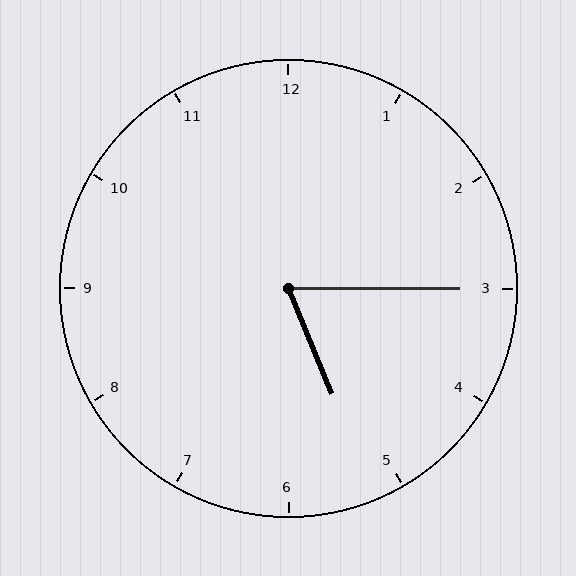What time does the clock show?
5:15.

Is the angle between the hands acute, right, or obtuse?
It is acute.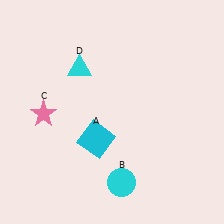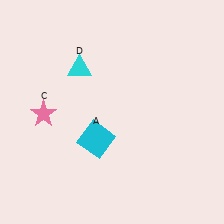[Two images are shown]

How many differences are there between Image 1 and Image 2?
There is 1 difference between the two images.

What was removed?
The cyan circle (B) was removed in Image 2.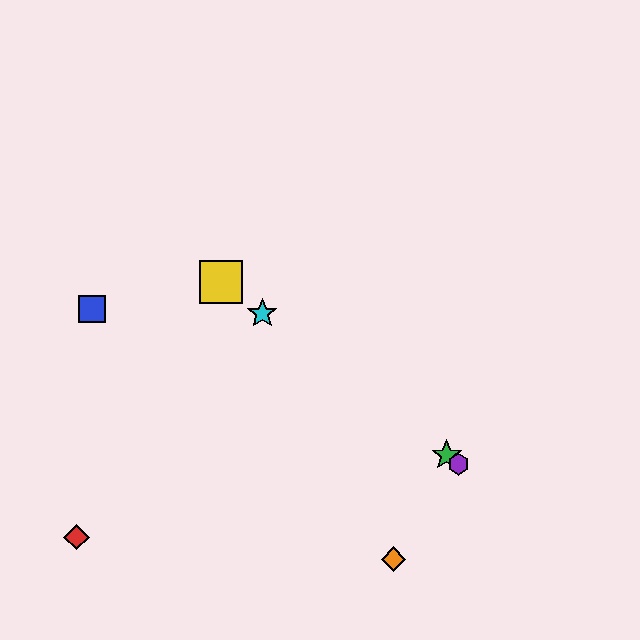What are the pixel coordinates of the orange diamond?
The orange diamond is at (393, 559).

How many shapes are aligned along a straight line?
4 shapes (the green star, the yellow square, the purple hexagon, the cyan star) are aligned along a straight line.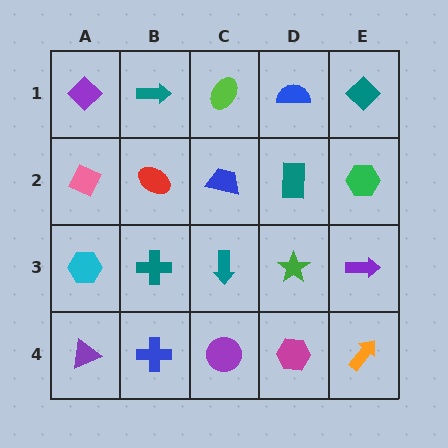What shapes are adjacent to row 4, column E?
A purple arrow (row 3, column E), a magenta hexagon (row 4, column D).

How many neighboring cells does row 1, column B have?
3.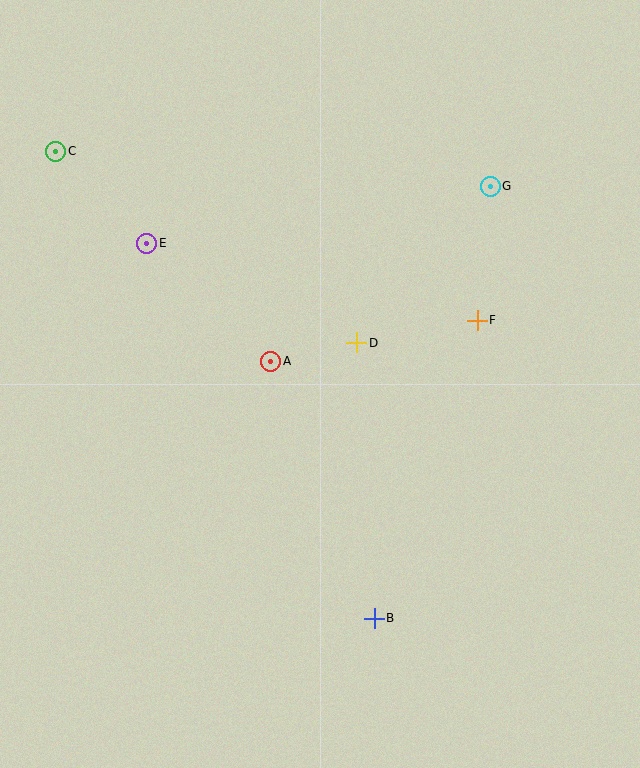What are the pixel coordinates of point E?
Point E is at (147, 243).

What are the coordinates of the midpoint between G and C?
The midpoint between G and C is at (273, 169).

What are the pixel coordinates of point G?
Point G is at (490, 186).